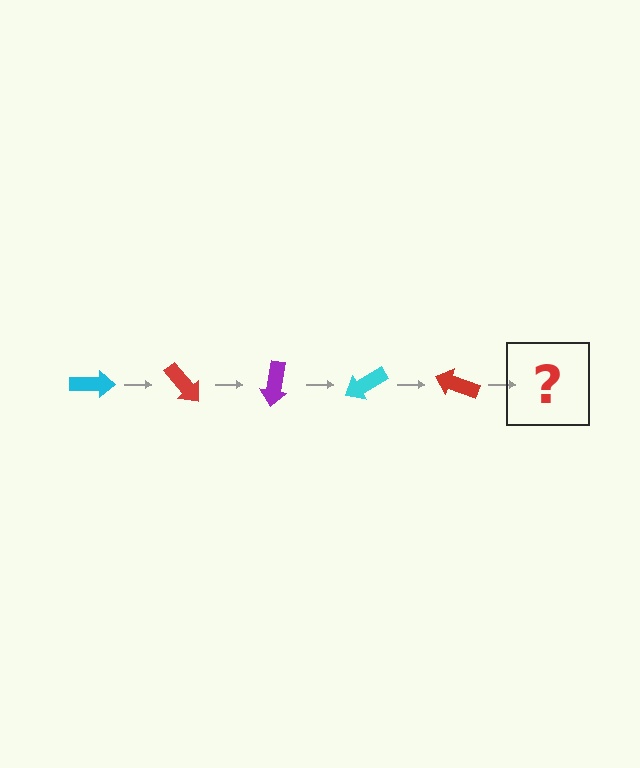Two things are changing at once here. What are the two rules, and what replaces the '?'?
The two rules are that it rotates 50 degrees each step and the color cycles through cyan, red, and purple. The '?' should be a purple arrow, rotated 250 degrees from the start.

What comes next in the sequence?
The next element should be a purple arrow, rotated 250 degrees from the start.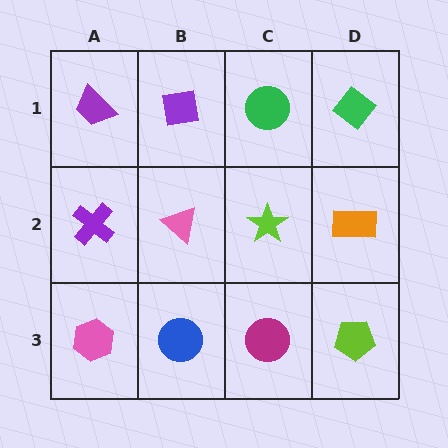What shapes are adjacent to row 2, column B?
A purple square (row 1, column B), a blue circle (row 3, column B), a purple cross (row 2, column A), a lime star (row 2, column C).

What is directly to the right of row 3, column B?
A magenta circle.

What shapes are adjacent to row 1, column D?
An orange rectangle (row 2, column D), a green circle (row 1, column C).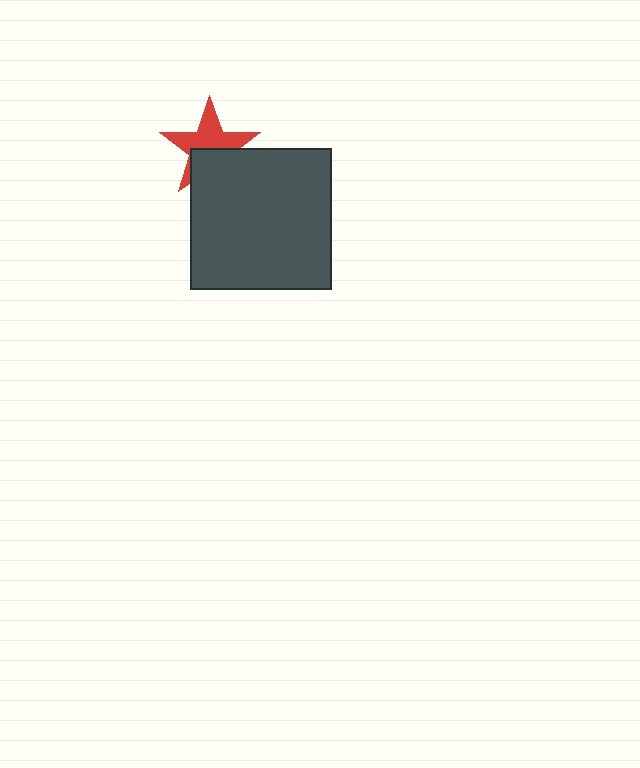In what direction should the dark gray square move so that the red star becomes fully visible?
The dark gray square should move down. That is the shortest direction to clear the overlap and leave the red star fully visible.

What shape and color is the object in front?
The object in front is a dark gray square.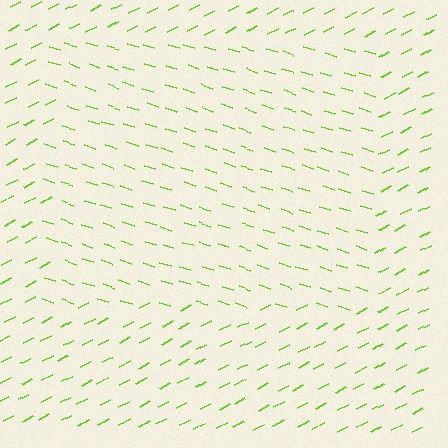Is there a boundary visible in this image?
Yes, there is a texture boundary formed by a change in line orientation.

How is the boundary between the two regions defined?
The boundary is defined purely by a change in line orientation (approximately 45 degrees difference). All lines are the same color and thickness.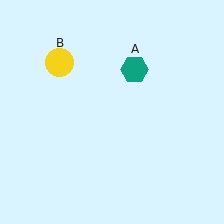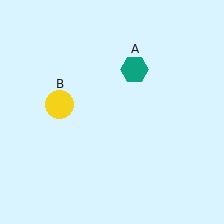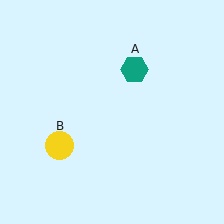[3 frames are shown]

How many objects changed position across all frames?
1 object changed position: yellow circle (object B).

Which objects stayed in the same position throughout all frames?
Teal hexagon (object A) remained stationary.